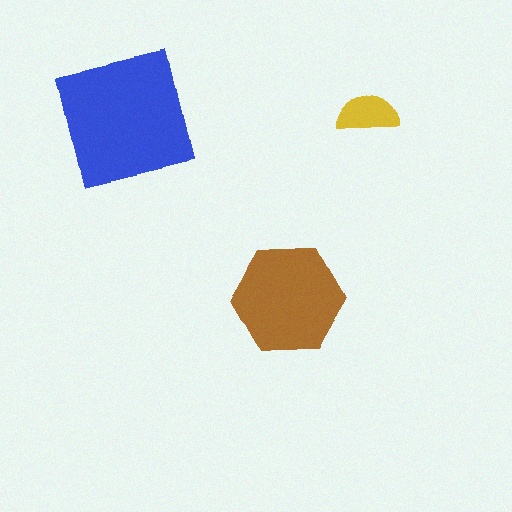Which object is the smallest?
The yellow semicircle.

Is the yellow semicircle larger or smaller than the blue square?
Smaller.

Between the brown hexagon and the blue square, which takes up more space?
The blue square.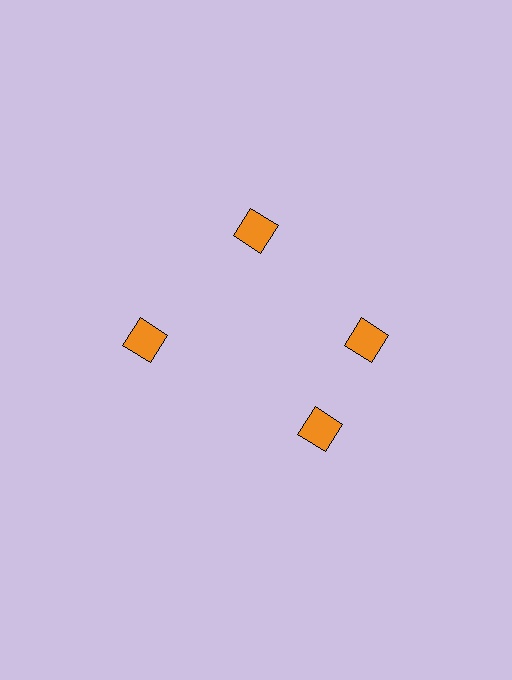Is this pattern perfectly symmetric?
No. The 4 orange squares are arranged in a ring, but one element near the 6 o'clock position is rotated out of alignment along the ring, breaking the 4-fold rotational symmetry.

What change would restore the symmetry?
The symmetry would be restored by rotating it back into even spacing with its neighbors so that all 4 squares sit at equal angles and equal distance from the center.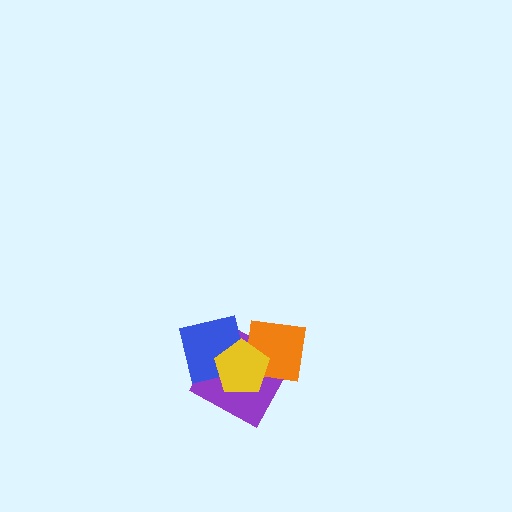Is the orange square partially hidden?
Yes, it is partially covered by another shape.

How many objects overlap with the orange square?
3 objects overlap with the orange square.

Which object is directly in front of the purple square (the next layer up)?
The orange square is directly in front of the purple square.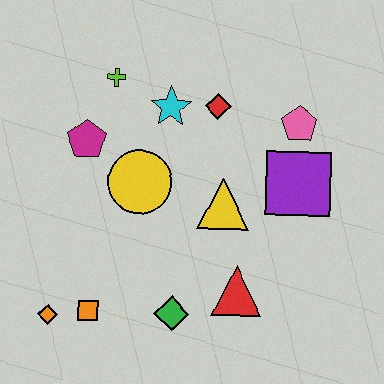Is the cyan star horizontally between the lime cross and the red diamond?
Yes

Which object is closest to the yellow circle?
The magenta pentagon is closest to the yellow circle.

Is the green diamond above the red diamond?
No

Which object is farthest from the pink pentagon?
The orange diamond is farthest from the pink pentagon.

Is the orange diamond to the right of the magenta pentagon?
No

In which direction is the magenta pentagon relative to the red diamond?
The magenta pentagon is to the left of the red diamond.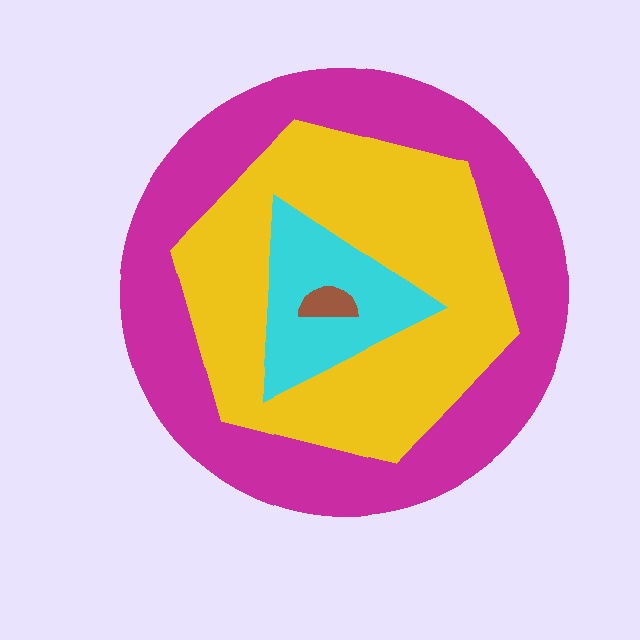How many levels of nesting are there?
4.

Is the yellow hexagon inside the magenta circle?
Yes.